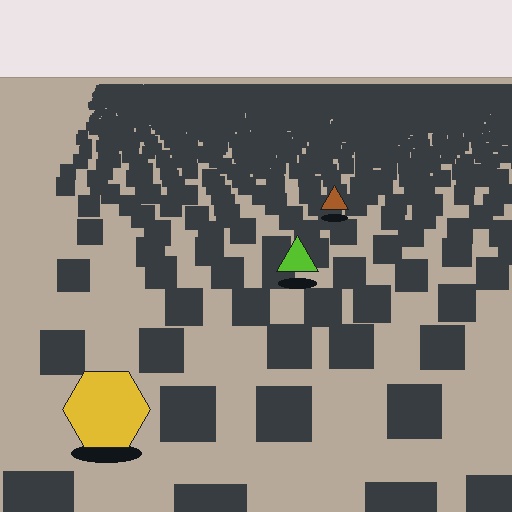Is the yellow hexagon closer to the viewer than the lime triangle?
Yes. The yellow hexagon is closer — you can tell from the texture gradient: the ground texture is coarser near it.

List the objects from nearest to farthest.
From nearest to farthest: the yellow hexagon, the lime triangle, the brown triangle.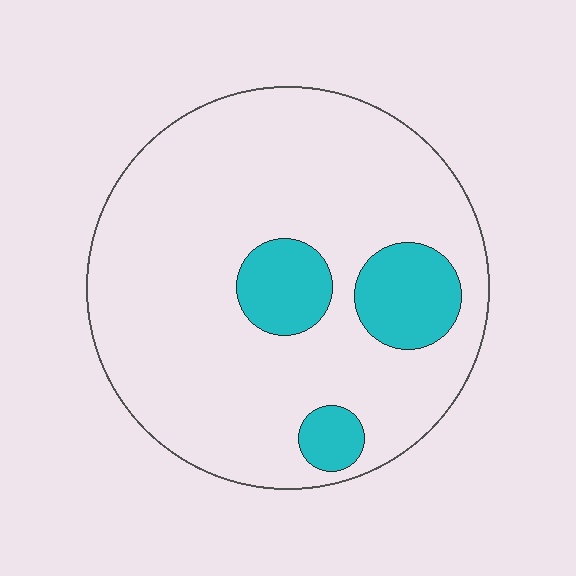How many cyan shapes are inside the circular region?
3.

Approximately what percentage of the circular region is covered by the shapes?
Approximately 15%.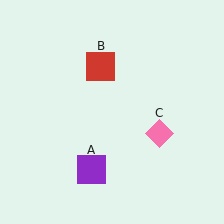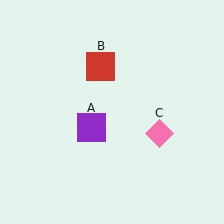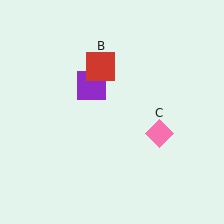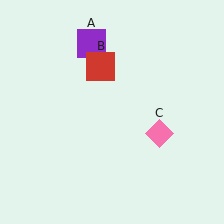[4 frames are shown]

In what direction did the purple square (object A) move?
The purple square (object A) moved up.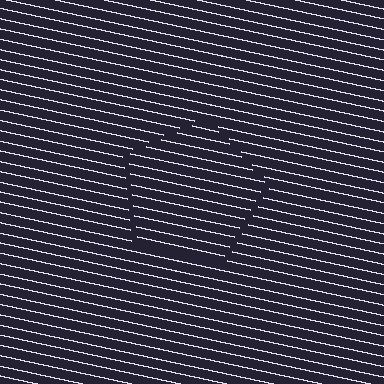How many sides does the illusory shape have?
5 sides — the line-ends trace a pentagon.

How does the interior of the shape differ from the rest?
The interior of the shape contains the same grating, shifted by half a period — the contour is defined by the phase discontinuity where line-ends from the inner and outer gratings abut.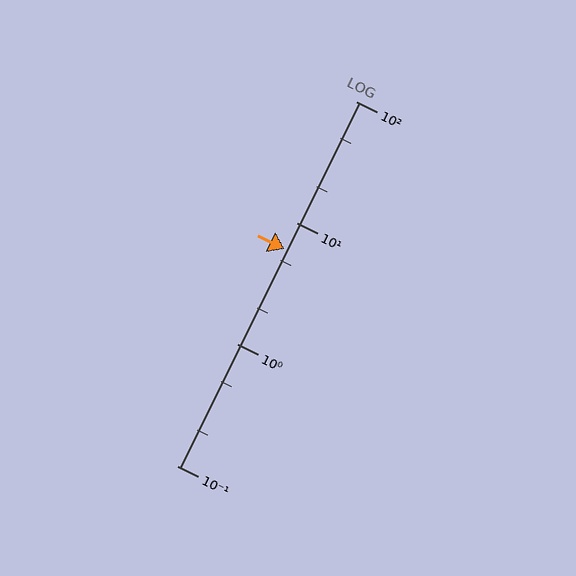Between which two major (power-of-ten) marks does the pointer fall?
The pointer is between 1 and 10.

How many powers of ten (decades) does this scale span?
The scale spans 3 decades, from 0.1 to 100.